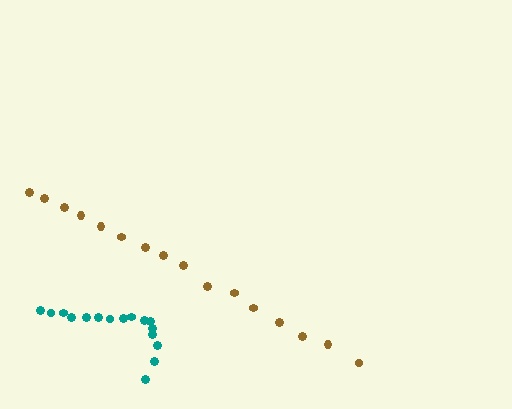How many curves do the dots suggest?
There are 2 distinct paths.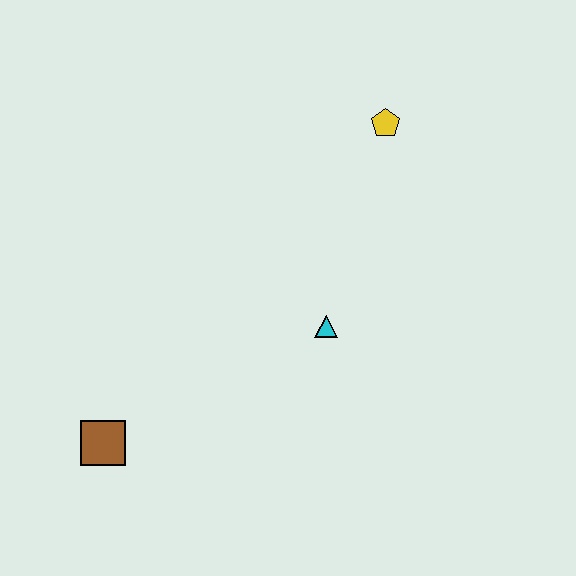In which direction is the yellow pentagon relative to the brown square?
The yellow pentagon is above the brown square.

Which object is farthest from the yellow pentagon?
The brown square is farthest from the yellow pentagon.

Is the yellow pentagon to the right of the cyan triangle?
Yes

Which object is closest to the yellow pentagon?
The cyan triangle is closest to the yellow pentagon.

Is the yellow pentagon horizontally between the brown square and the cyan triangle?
No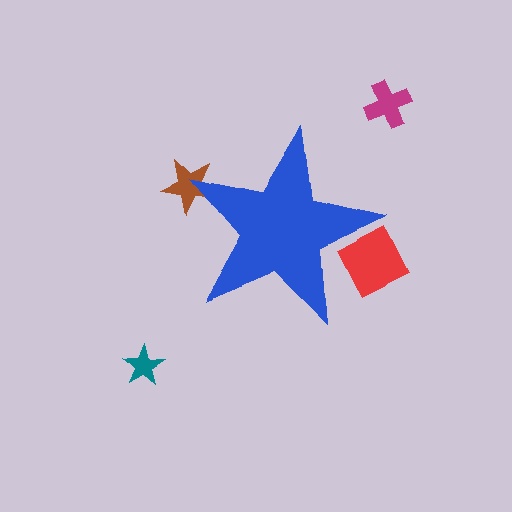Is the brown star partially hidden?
Yes, the brown star is partially hidden behind the blue star.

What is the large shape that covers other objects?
A blue star.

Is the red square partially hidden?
Yes, the red square is partially hidden behind the blue star.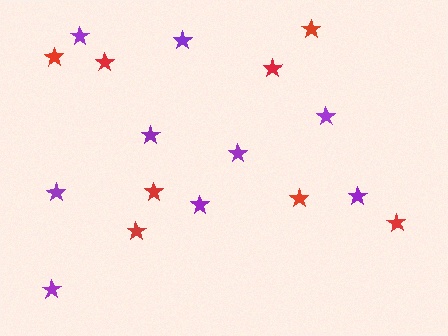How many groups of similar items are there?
There are 2 groups: one group of red stars (8) and one group of purple stars (9).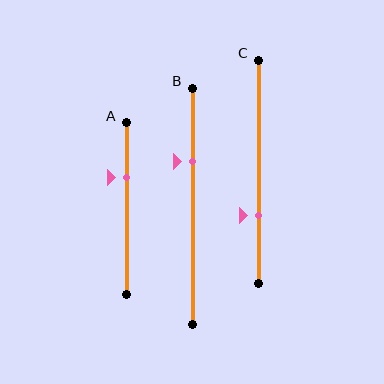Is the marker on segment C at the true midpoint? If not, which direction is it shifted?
No, the marker on segment C is shifted downward by about 20% of the segment length.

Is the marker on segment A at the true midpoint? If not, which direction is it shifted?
No, the marker on segment A is shifted upward by about 18% of the segment length.